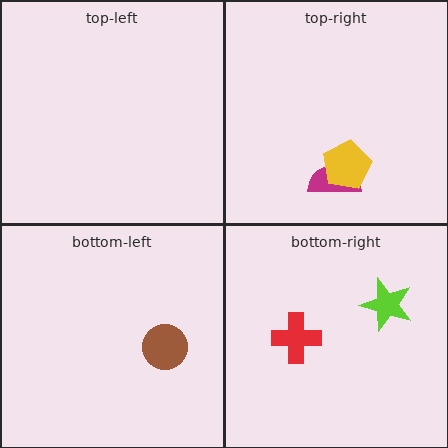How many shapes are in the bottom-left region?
1.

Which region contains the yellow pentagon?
The top-right region.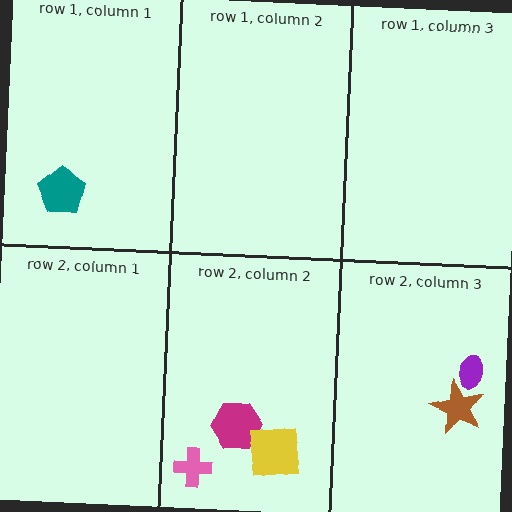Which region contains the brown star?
The row 2, column 3 region.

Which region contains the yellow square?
The row 2, column 2 region.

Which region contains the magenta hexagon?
The row 2, column 2 region.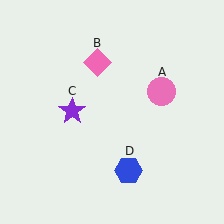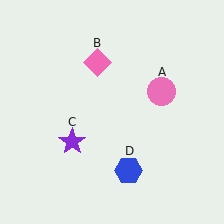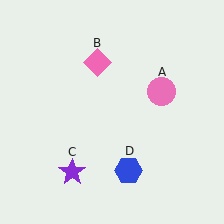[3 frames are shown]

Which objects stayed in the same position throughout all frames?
Pink circle (object A) and pink diamond (object B) and blue hexagon (object D) remained stationary.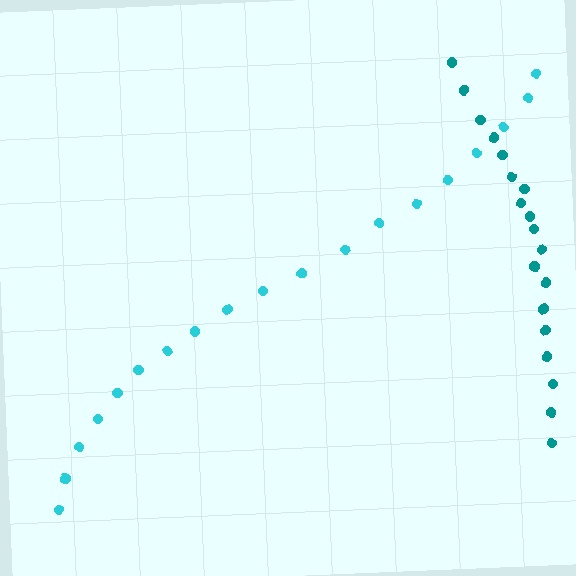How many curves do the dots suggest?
There are 2 distinct paths.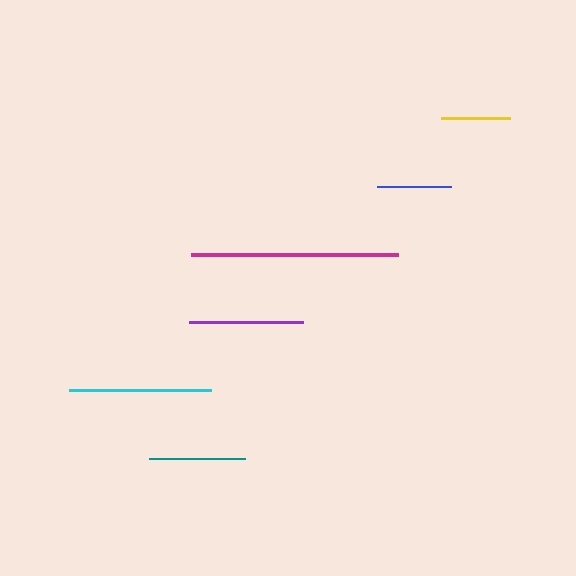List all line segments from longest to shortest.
From longest to shortest: magenta, cyan, purple, teal, blue, yellow.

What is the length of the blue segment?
The blue segment is approximately 75 pixels long.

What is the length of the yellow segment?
The yellow segment is approximately 69 pixels long.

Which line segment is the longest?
The magenta line is the longest at approximately 207 pixels.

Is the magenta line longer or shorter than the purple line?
The magenta line is longer than the purple line.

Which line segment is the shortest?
The yellow line is the shortest at approximately 69 pixels.